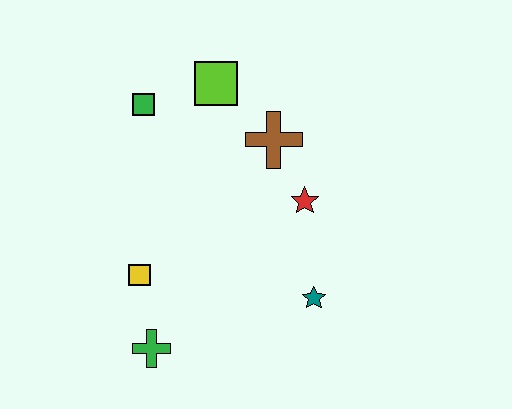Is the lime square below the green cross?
No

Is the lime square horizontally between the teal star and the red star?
No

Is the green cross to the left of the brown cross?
Yes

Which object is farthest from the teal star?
The green square is farthest from the teal star.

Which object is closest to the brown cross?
The red star is closest to the brown cross.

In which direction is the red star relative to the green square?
The red star is to the right of the green square.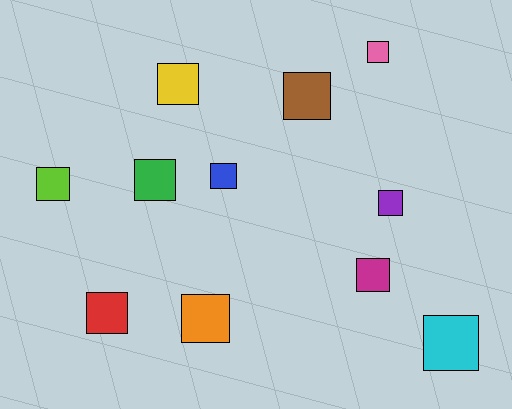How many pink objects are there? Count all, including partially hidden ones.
There is 1 pink object.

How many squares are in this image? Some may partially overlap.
There are 11 squares.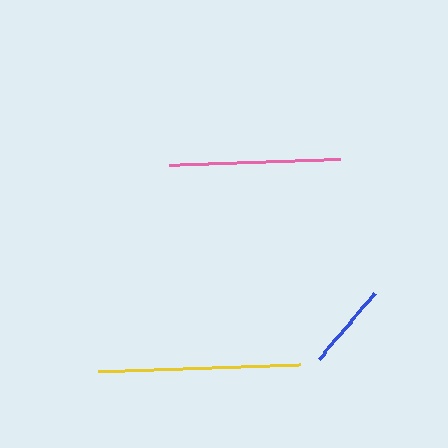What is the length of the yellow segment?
The yellow segment is approximately 202 pixels long.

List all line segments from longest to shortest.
From longest to shortest: yellow, pink, blue.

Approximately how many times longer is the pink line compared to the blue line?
The pink line is approximately 2.0 times the length of the blue line.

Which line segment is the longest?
The yellow line is the longest at approximately 202 pixels.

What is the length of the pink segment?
The pink segment is approximately 171 pixels long.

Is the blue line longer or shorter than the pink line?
The pink line is longer than the blue line.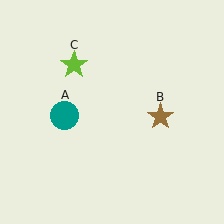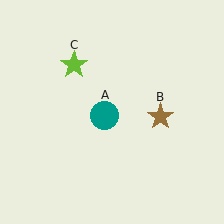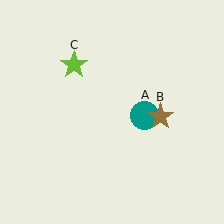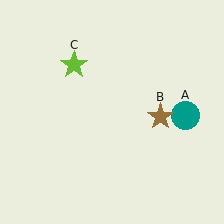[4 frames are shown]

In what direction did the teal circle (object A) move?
The teal circle (object A) moved right.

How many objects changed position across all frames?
1 object changed position: teal circle (object A).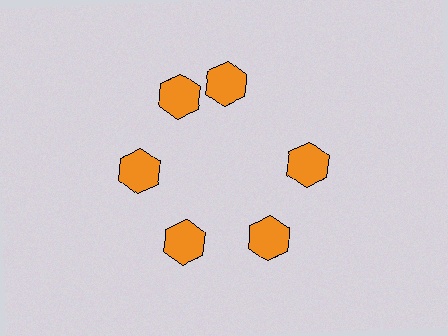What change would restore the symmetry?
The symmetry would be restored by rotating it back into even spacing with its neighbors so that all 6 hexagons sit at equal angles and equal distance from the center.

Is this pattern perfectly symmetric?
No. The 6 orange hexagons are arranged in a ring, but one element near the 1 o'clock position is rotated out of alignment along the ring, breaking the 6-fold rotational symmetry.